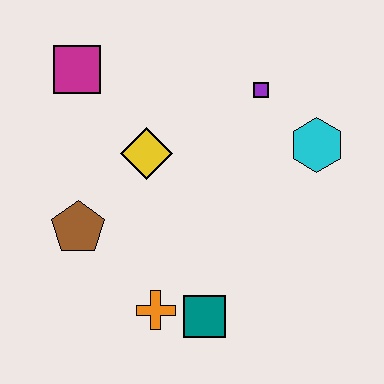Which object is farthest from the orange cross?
The magenta square is farthest from the orange cross.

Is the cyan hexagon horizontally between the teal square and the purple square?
No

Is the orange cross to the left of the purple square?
Yes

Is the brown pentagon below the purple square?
Yes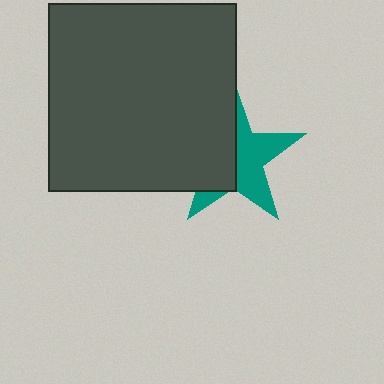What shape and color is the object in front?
The object in front is a dark gray square.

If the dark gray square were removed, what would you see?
You would see the complete teal star.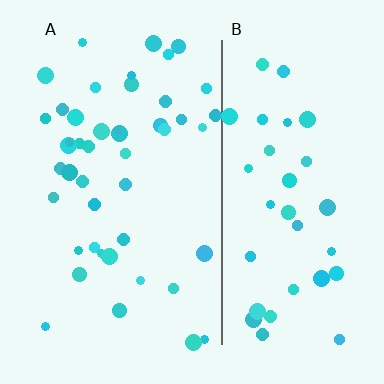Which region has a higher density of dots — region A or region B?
A (the left).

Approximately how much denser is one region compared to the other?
Approximately 1.2× — region A over region B.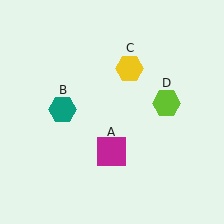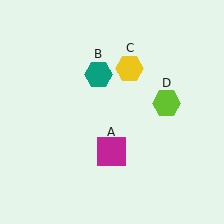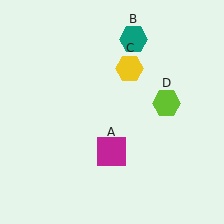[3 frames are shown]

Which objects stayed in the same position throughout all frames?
Magenta square (object A) and yellow hexagon (object C) and lime hexagon (object D) remained stationary.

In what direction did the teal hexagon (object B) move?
The teal hexagon (object B) moved up and to the right.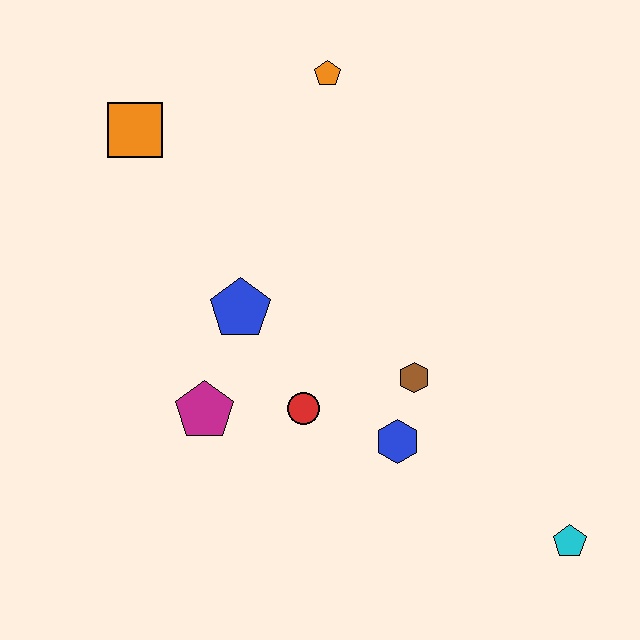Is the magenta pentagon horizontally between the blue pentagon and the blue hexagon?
No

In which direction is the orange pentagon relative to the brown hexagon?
The orange pentagon is above the brown hexagon.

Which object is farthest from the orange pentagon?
The cyan pentagon is farthest from the orange pentagon.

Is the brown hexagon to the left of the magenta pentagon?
No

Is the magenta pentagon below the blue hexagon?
No